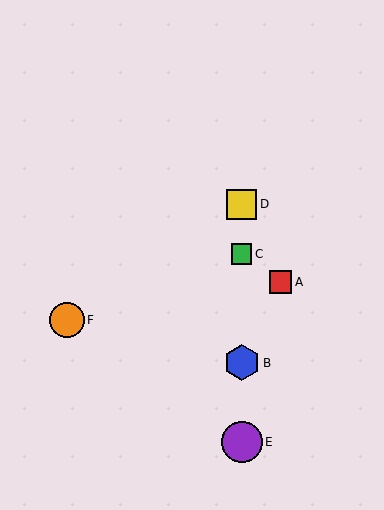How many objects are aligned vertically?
4 objects (B, C, D, E) are aligned vertically.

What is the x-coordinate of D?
Object D is at x≈242.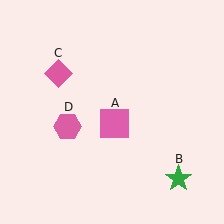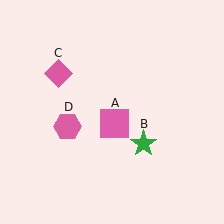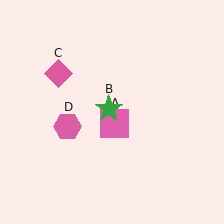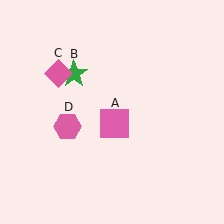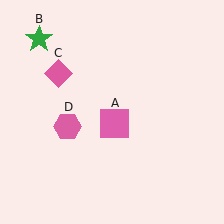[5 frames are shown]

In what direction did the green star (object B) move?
The green star (object B) moved up and to the left.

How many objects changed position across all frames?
1 object changed position: green star (object B).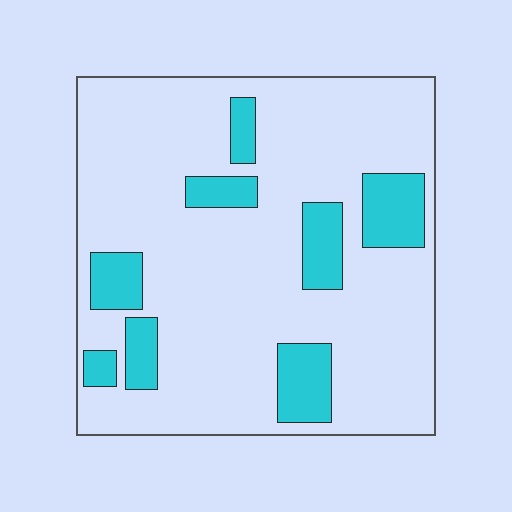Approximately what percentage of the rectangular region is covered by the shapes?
Approximately 20%.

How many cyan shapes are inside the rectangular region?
8.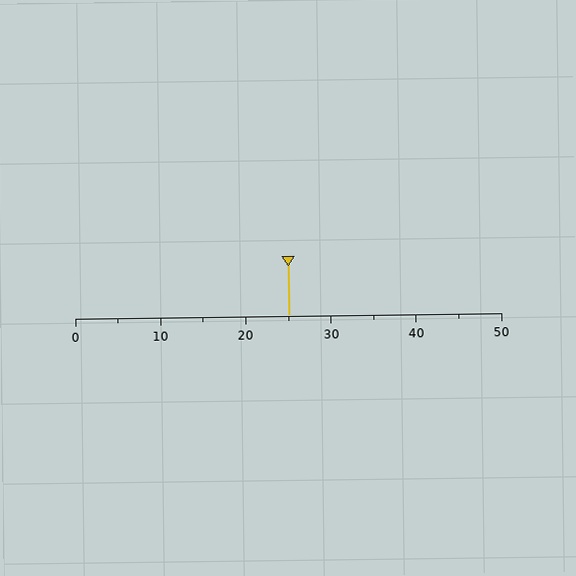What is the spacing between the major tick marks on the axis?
The major ticks are spaced 10 apart.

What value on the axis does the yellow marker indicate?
The marker indicates approximately 25.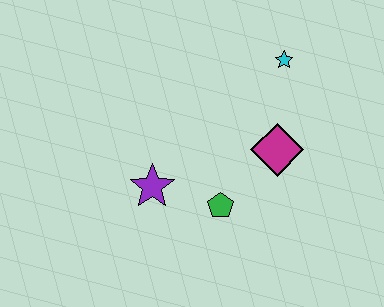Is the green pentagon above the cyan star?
No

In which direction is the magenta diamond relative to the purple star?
The magenta diamond is to the right of the purple star.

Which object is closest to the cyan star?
The magenta diamond is closest to the cyan star.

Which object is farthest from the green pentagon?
The cyan star is farthest from the green pentagon.